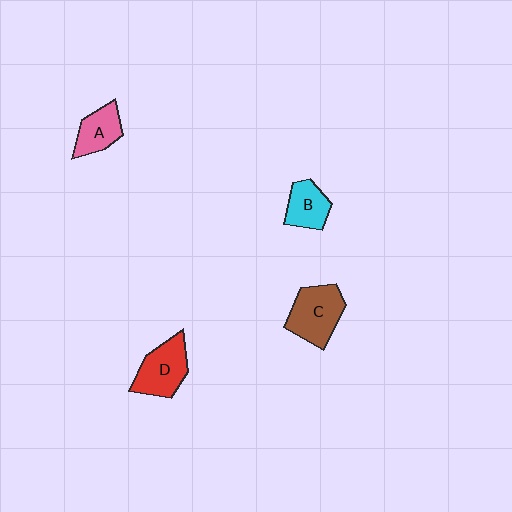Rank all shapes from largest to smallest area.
From largest to smallest: C (brown), D (red), A (pink), B (cyan).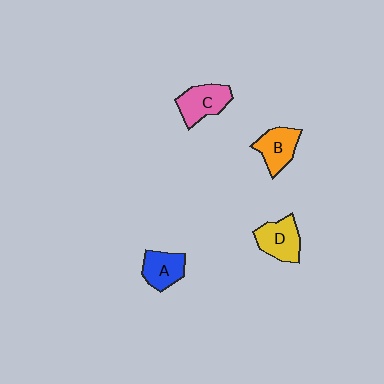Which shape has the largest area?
Shape C (pink).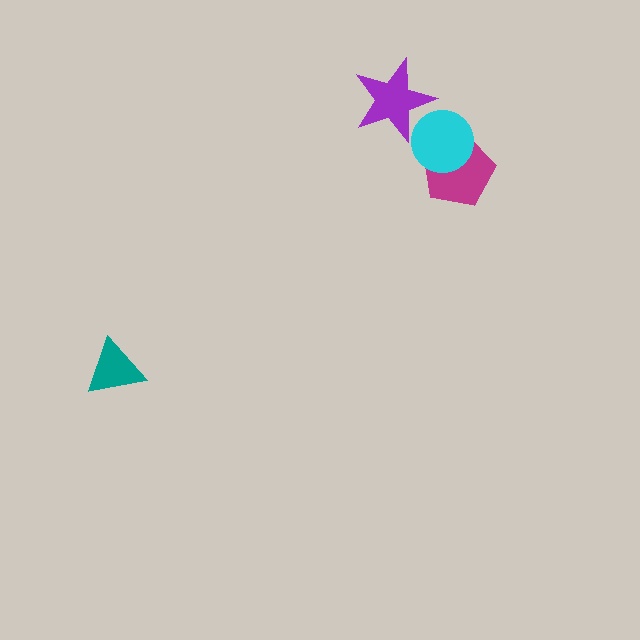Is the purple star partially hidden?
Yes, it is partially covered by another shape.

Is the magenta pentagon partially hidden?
Yes, it is partially covered by another shape.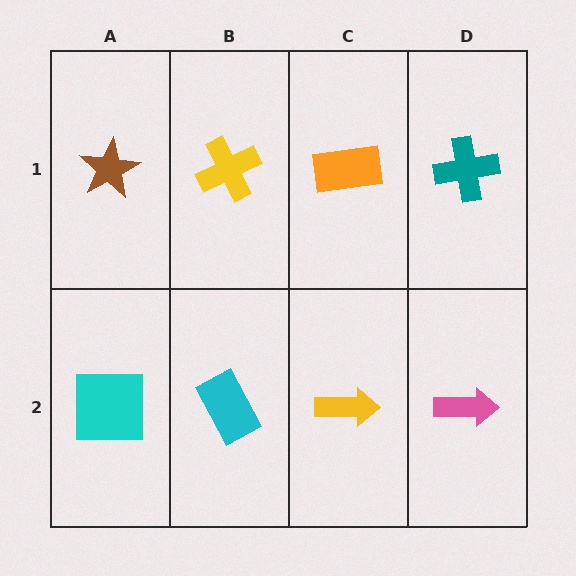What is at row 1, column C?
An orange rectangle.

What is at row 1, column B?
A yellow cross.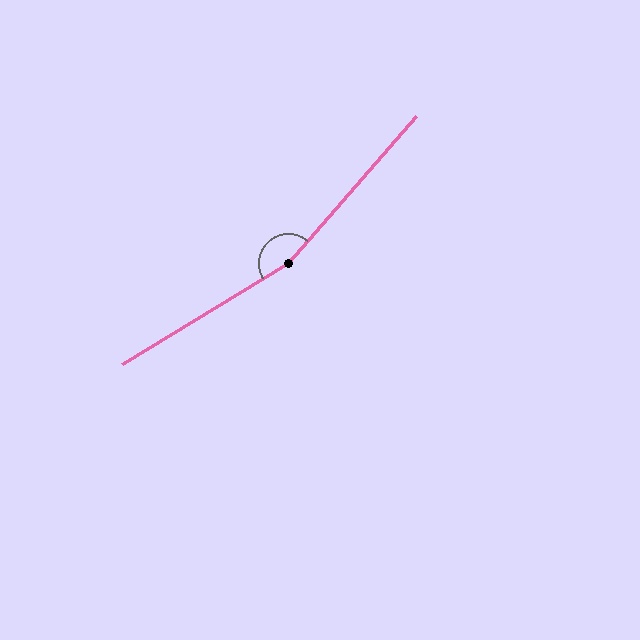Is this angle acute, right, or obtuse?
It is obtuse.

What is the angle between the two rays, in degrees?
Approximately 162 degrees.